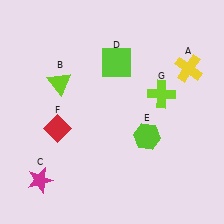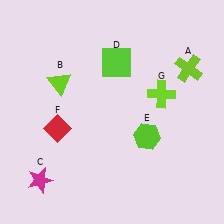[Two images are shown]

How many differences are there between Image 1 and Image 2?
There is 1 difference between the two images.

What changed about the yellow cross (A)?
In Image 1, A is yellow. In Image 2, it changed to lime.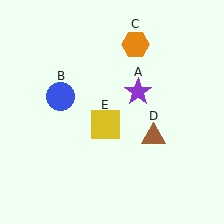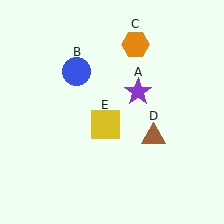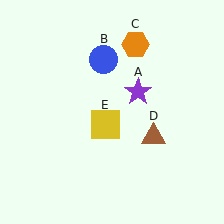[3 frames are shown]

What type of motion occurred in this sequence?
The blue circle (object B) rotated clockwise around the center of the scene.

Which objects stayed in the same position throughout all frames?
Purple star (object A) and orange hexagon (object C) and brown triangle (object D) and yellow square (object E) remained stationary.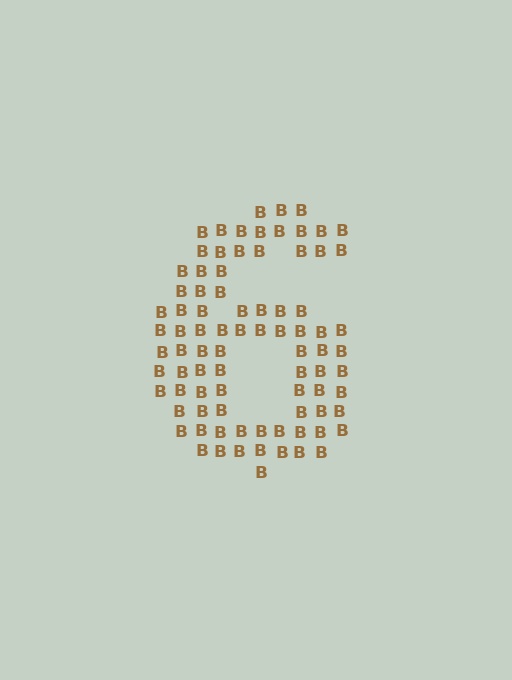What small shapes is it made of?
It is made of small letter B's.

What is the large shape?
The large shape is the digit 6.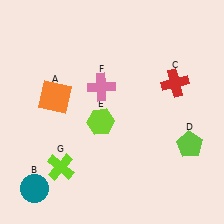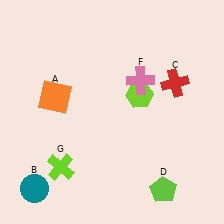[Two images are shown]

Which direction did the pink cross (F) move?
The pink cross (F) moved right.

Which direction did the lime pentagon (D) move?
The lime pentagon (D) moved down.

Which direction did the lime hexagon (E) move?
The lime hexagon (E) moved right.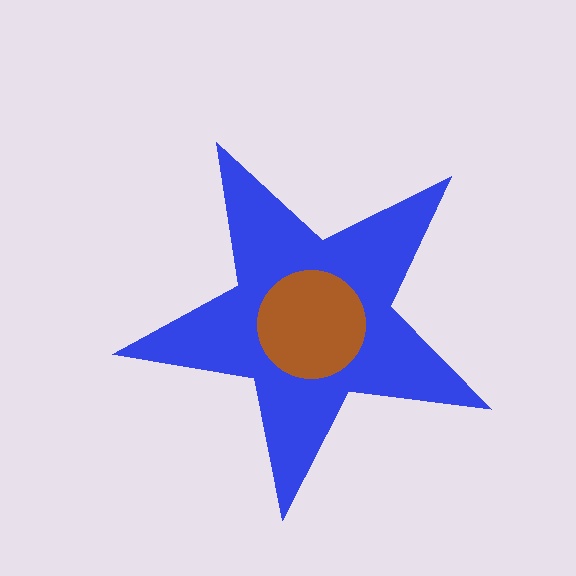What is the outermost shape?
The blue star.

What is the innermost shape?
The brown circle.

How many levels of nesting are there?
2.